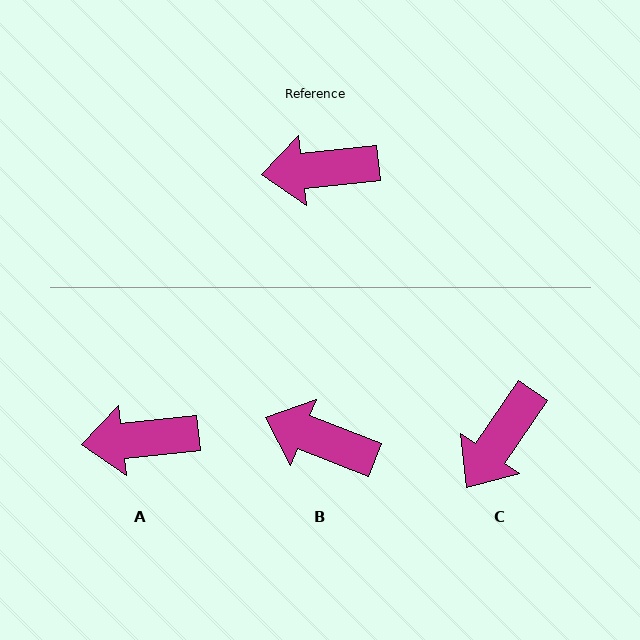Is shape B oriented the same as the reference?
No, it is off by about 27 degrees.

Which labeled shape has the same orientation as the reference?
A.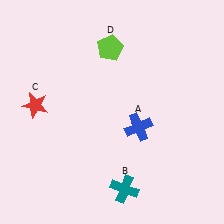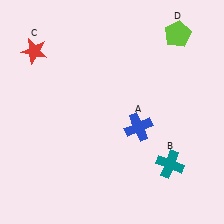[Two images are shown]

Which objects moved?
The objects that moved are: the teal cross (B), the red star (C), the lime pentagon (D).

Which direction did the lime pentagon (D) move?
The lime pentagon (D) moved right.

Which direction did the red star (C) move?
The red star (C) moved up.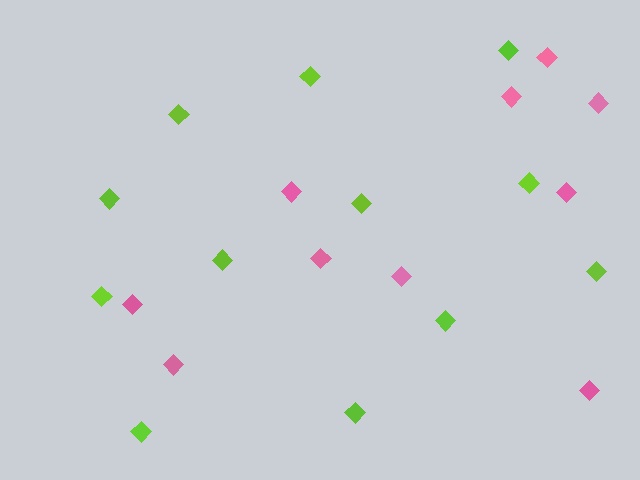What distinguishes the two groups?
There are 2 groups: one group of pink diamonds (10) and one group of lime diamonds (12).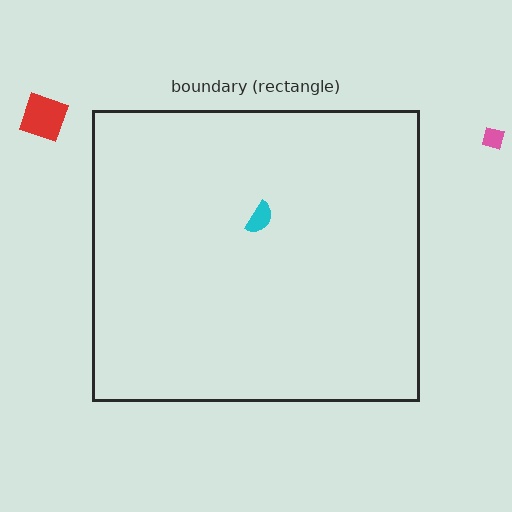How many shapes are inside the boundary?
1 inside, 2 outside.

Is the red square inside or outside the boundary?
Outside.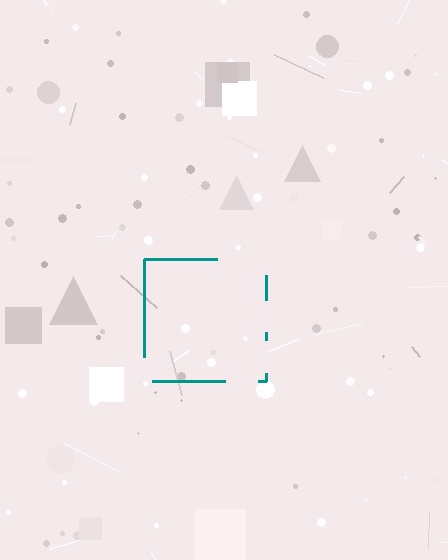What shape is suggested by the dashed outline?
The dashed outline suggests a square.